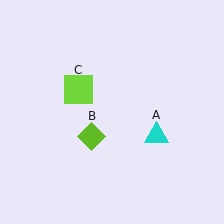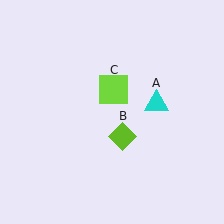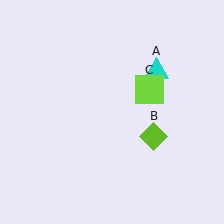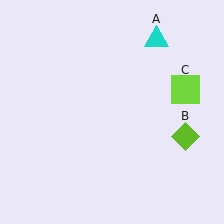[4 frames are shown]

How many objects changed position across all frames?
3 objects changed position: cyan triangle (object A), lime diamond (object B), lime square (object C).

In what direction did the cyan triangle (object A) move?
The cyan triangle (object A) moved up.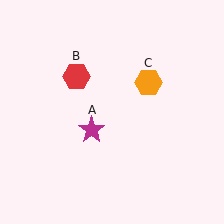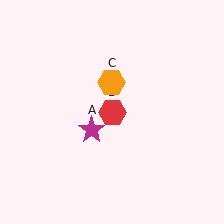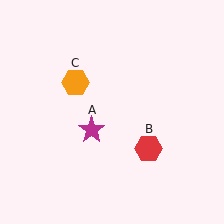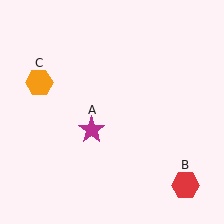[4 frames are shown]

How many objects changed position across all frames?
2 objects changed position: red hexagon (object B), orange hexagon (object C).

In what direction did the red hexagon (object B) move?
The red hexagon (object B) moved down and to the right.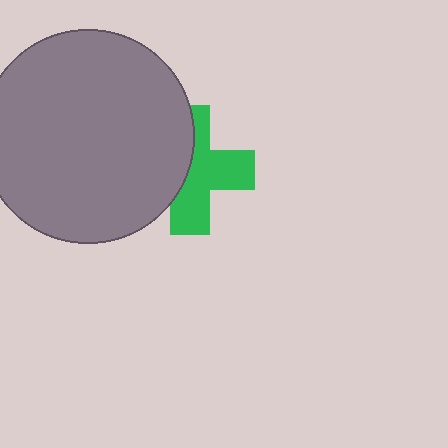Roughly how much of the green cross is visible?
About half of it is visible (roughly 57%).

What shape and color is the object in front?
The object in front is a gray circle.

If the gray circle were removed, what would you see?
You would see the complete green cross.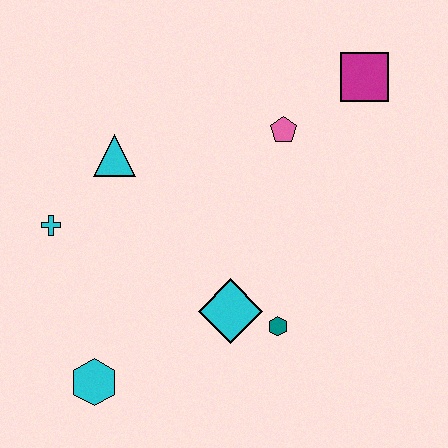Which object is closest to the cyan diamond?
The teal hexagon is closest to the cyan diamond.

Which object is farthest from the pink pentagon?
The cyan hexagon is farthest from the pink pentagon.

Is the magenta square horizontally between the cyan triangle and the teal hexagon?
No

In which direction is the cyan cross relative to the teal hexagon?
The cyan cross is to the left of the teal hexagon.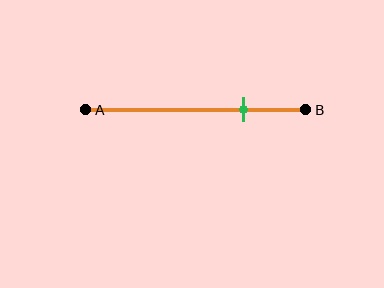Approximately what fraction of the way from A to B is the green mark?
The green mark is approximately 70% of the way from A to B.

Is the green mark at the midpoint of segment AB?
No, the mark is at about 70% from A, not at the 50% midpoint.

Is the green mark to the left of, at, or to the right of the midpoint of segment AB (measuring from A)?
The green mark is to the right of the midpoint of segment AB.